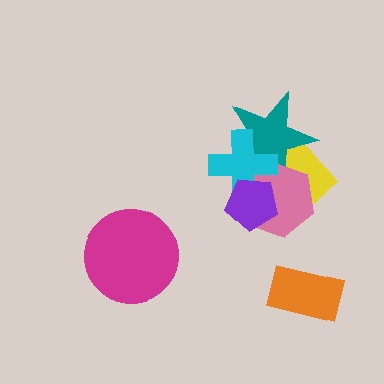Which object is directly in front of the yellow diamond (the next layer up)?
The teal star is directly in front of the yellow diamond.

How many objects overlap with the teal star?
4 objects overlap with the teal star.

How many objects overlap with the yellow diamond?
4 objects overlap with the yellow diamond.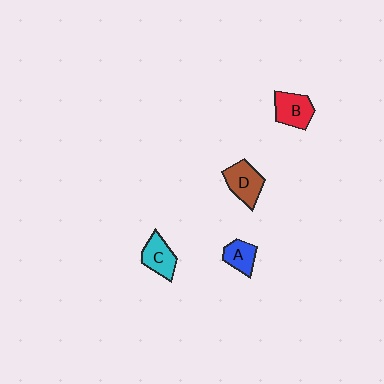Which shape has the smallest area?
Shape A (blue).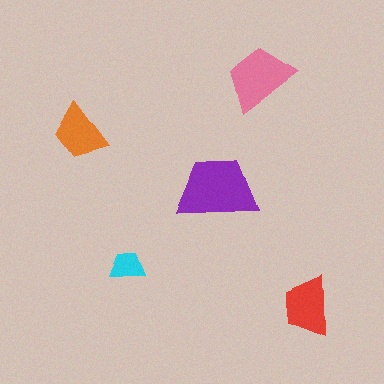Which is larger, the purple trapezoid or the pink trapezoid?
The purple one.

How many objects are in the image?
There are 5 objects in the image.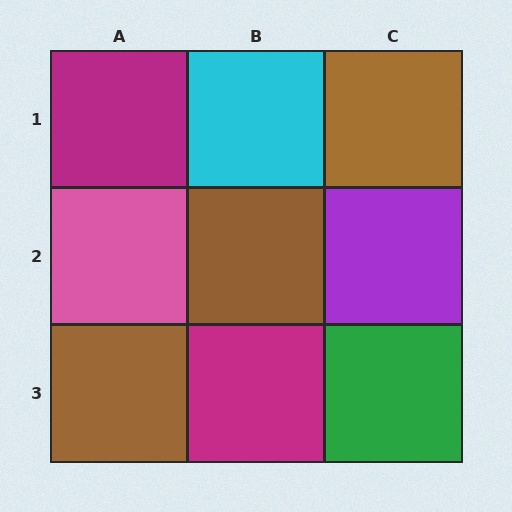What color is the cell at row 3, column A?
Brown.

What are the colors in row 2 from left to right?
Pink, brown, purple.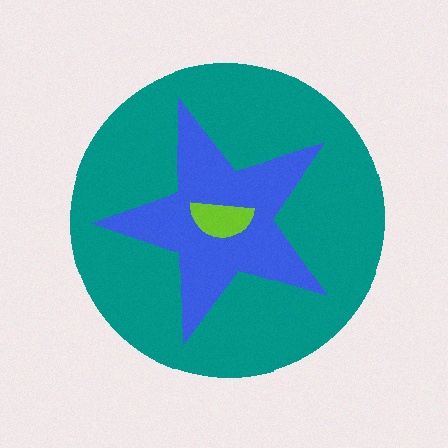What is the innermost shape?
The lime semicircle.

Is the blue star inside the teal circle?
Yes.